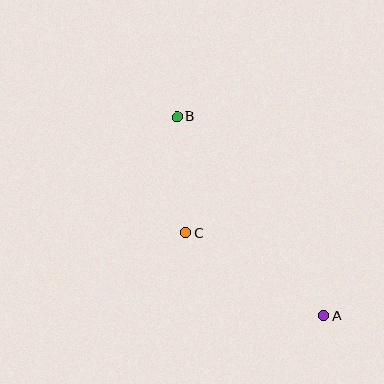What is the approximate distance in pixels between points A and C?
The distance between A and C is approximately 161 pixels.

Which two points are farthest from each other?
Points A and B are farthest from each other.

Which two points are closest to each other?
Points B and C are closest to each other.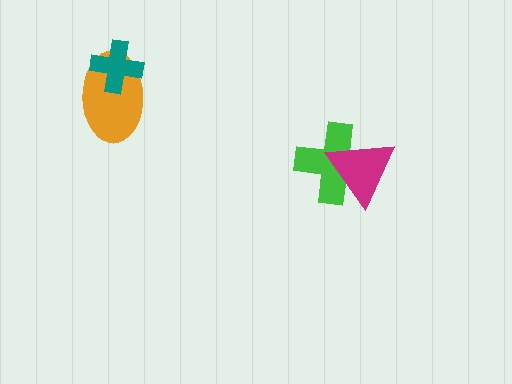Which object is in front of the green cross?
The magenta triangle is in front of the green cross.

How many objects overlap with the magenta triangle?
1 object overlaps with the magenta triangle.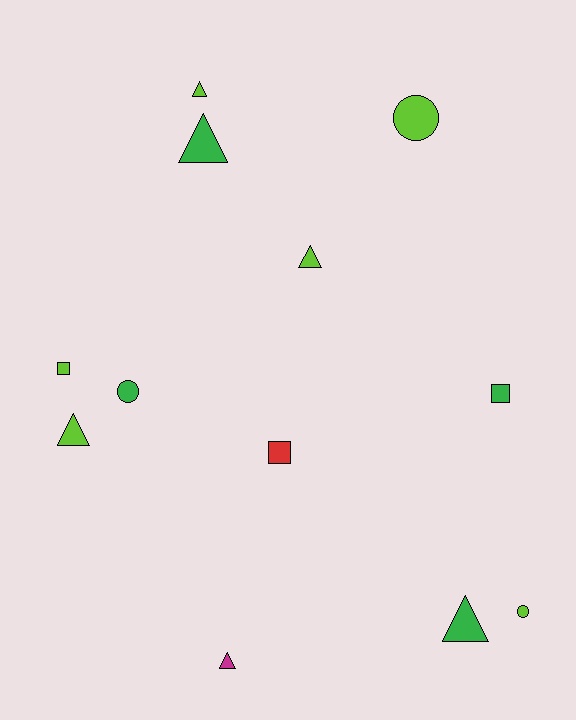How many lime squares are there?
There is 1 lime square.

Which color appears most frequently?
Lime, with 6 objects.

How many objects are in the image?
There are 12 objects.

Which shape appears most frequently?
Triangle, with 6 objects.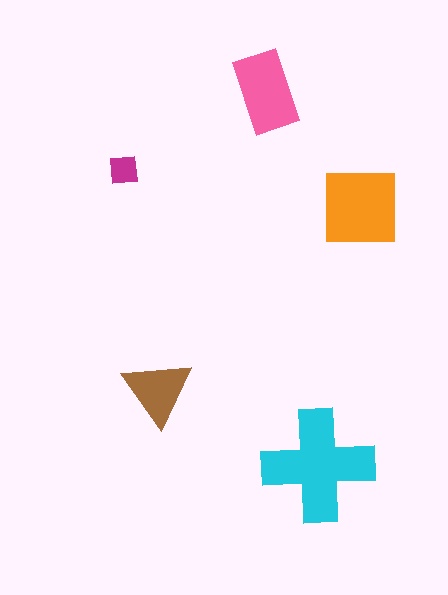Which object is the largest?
The cyan cross.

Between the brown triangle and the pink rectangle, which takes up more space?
The pink rectangle.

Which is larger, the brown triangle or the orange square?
The orange square.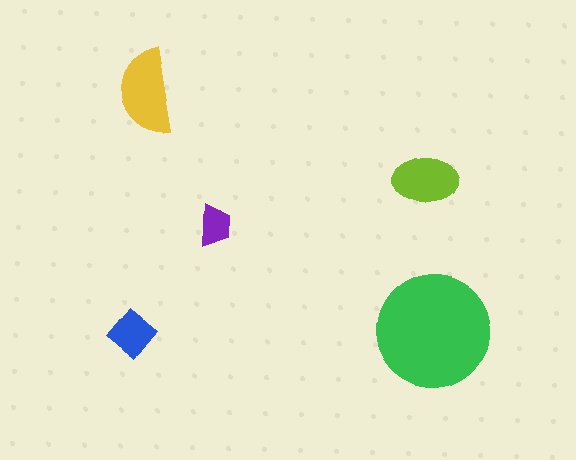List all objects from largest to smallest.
The green circle, the yellow semicircle, the lime ellipse, the blue diamond, the purple trapezoid.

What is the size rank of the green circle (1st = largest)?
1st.